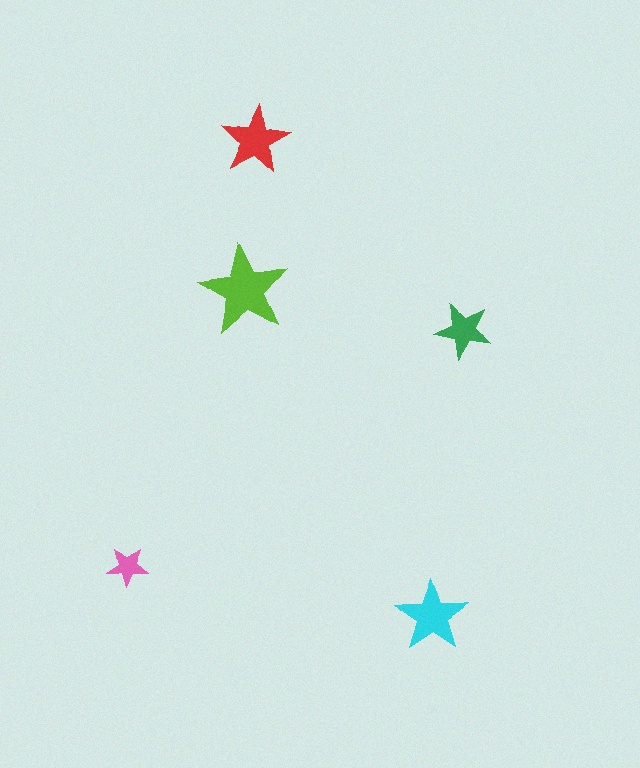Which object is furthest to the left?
The pink star is leftmost.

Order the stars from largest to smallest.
the lime one, the cyan one, the red one, the green one, the pink one.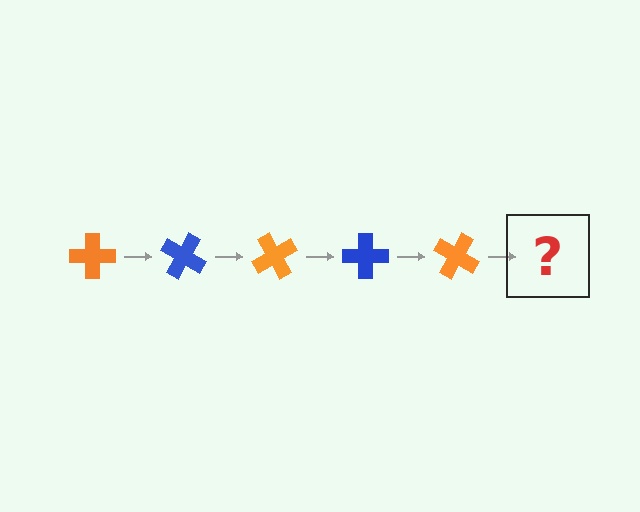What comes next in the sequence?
The next element should be a blue cross, rotated 150 degrees from the start.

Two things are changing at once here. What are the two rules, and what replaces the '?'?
The two rules are that it rotates 30 degrees each step and the color cycles through orange and blue. The '?' should be a blue cross, rotated 150 degrees from the start.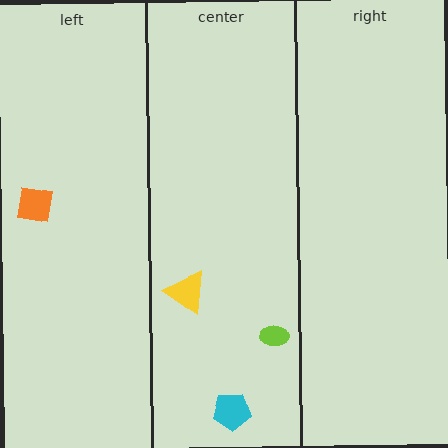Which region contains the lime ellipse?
The center region.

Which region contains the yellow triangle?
The center region.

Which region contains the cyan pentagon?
The center region.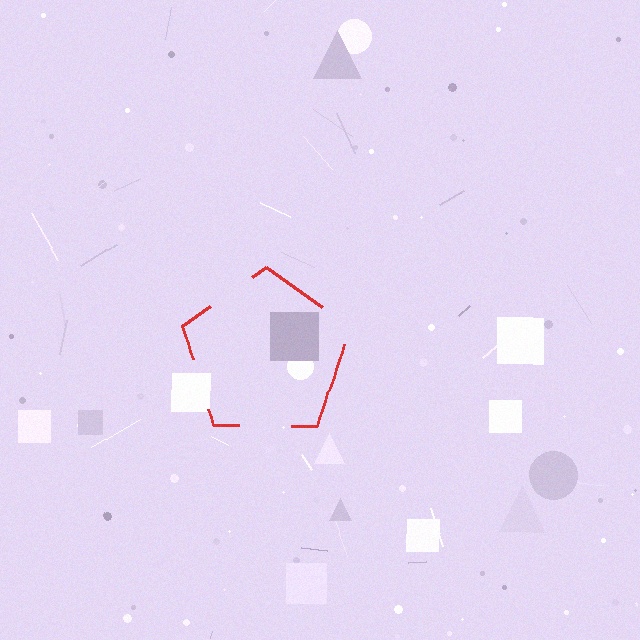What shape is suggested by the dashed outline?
The dashed outline suggests a pentagon.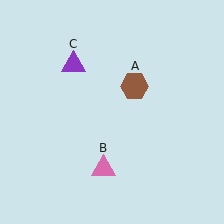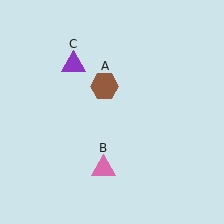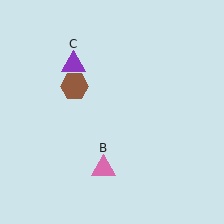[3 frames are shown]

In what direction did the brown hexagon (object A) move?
The brown hexagon (object A) moved left.